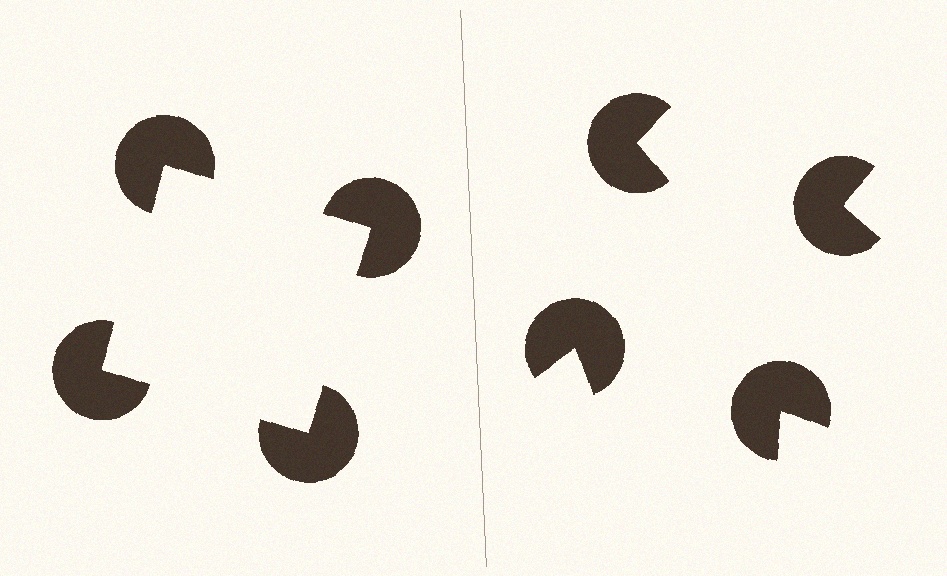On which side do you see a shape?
An illusory square appears on the left side. On the right side the wedge cuts are rotated, so no coherent shape forms.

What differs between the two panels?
The pac-man discs are positioned identically on both sides; only the wedge orientations differ. On the left they align to a square; on the right they are misaligned.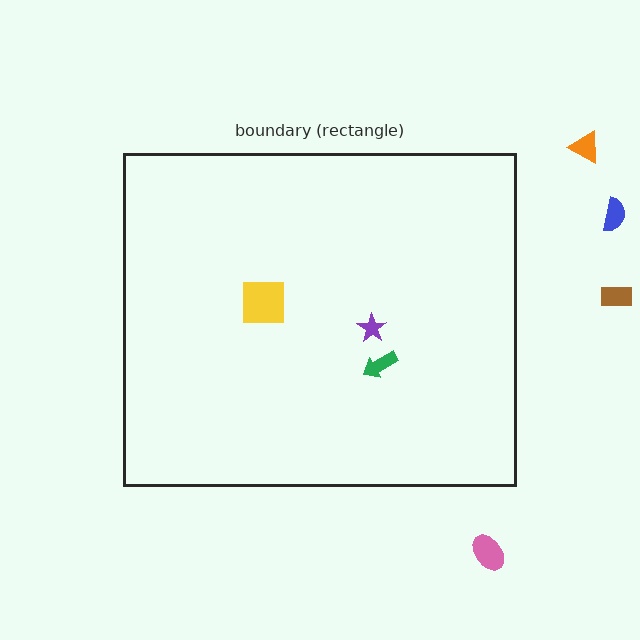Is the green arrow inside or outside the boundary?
Inside.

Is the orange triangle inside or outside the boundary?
Outside.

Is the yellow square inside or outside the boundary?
Inside.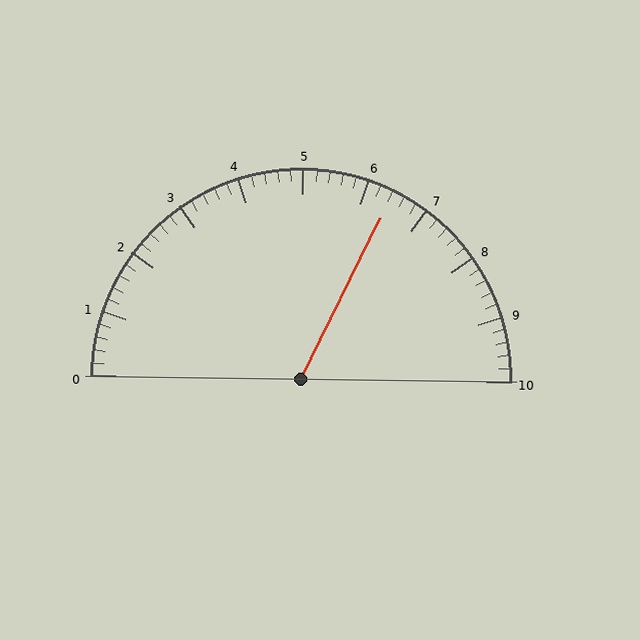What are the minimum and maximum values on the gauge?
The gauge ranges from 0 to 10.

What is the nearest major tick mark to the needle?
The nearest major tick mark is 6.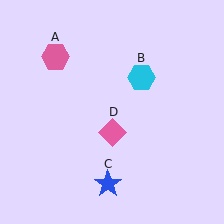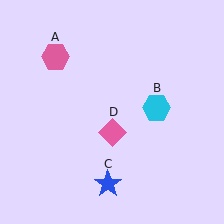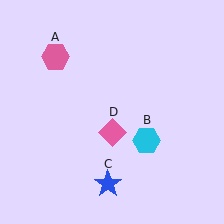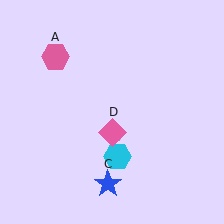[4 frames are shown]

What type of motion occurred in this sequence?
The cyan hexagon (object B) rotated clockwise around the center of the scene.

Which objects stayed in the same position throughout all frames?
Pink hexagon (object A) and blue star (object C) and pink diamond (object D) remained stationary.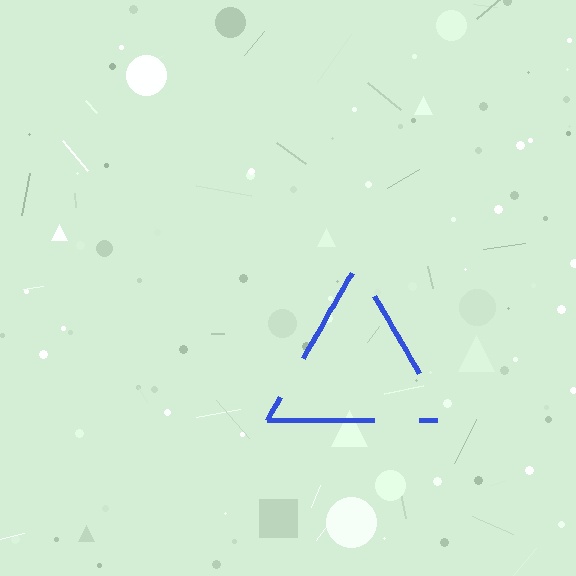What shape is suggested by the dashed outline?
The dashed outline suggests a triangle.